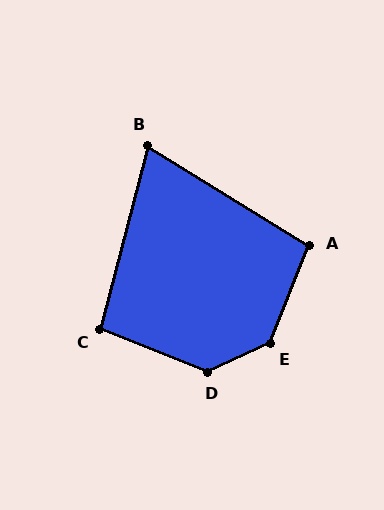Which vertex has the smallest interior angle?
B, at approximately 73 degrees.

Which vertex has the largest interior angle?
E, at approximately 136 degrees.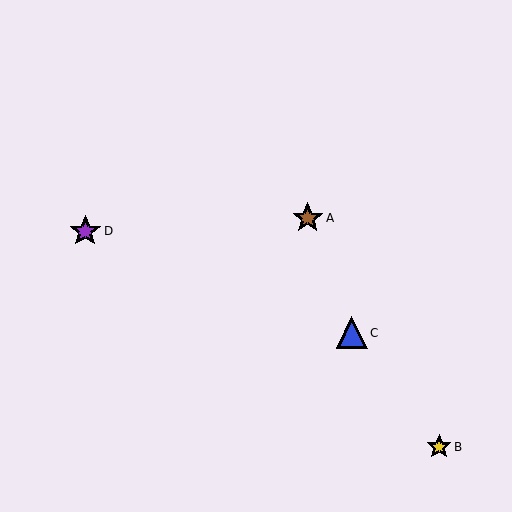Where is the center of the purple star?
The center of the purple star is at (85, 231).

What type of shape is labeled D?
Shape D is a purple star.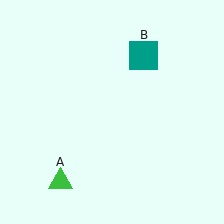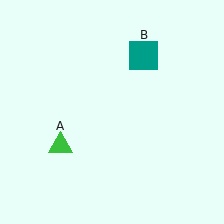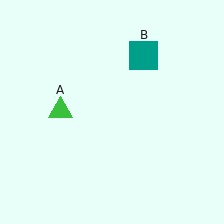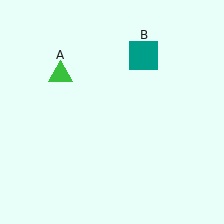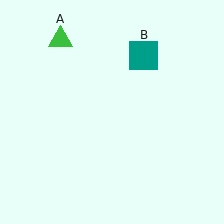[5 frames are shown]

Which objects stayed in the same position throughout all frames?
Teal square (object B) remained stationary.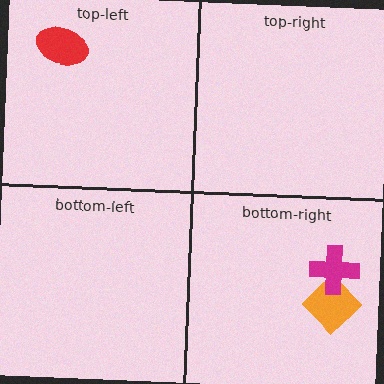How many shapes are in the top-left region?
1.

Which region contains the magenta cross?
The bottom-right region.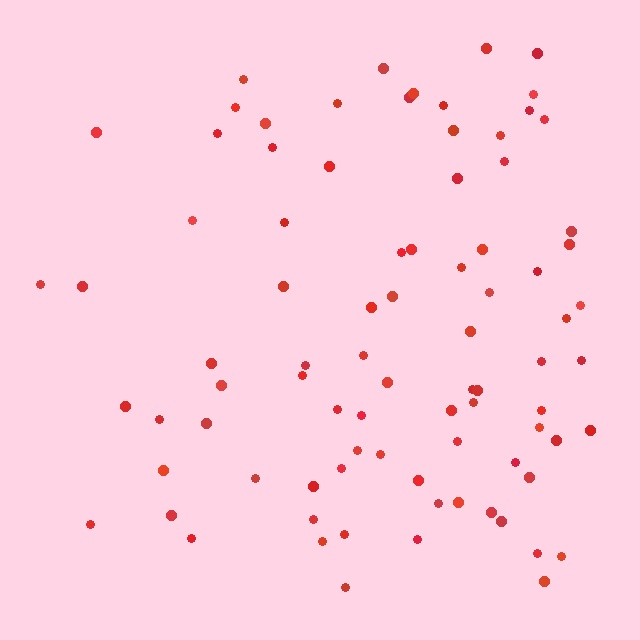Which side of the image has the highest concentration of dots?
The right.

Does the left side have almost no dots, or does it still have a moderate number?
Still a moderate number, just noticeably fewer than the right.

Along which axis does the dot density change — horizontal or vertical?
Horizontal.